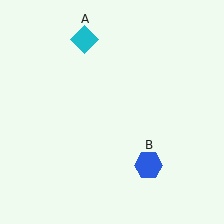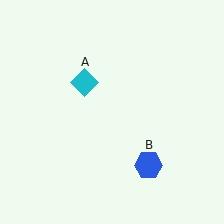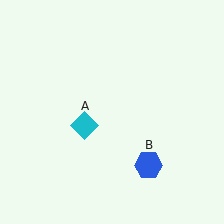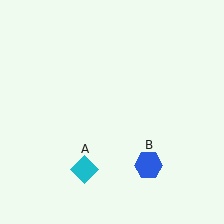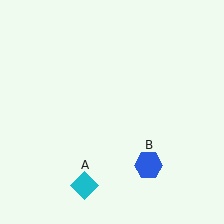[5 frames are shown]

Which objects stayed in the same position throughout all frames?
Blue hexagon (object B) remained stationary.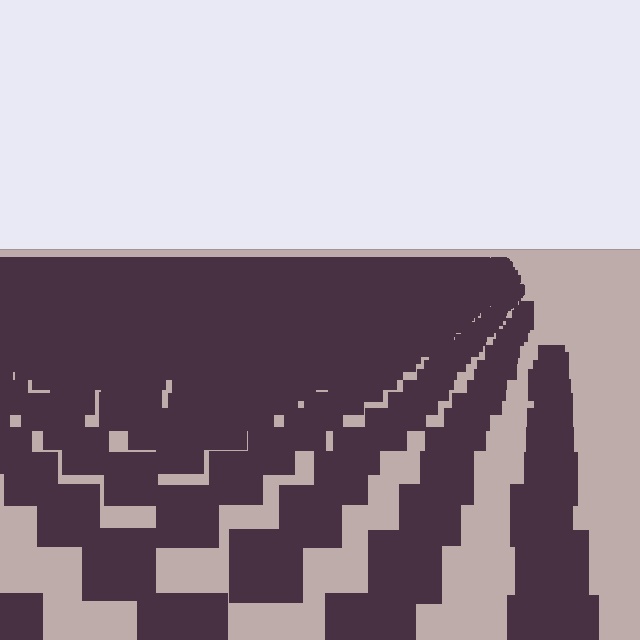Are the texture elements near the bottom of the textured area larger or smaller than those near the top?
Larger. Near the bottom, elements are closer to the viewer and appear at a bigger on-screen size.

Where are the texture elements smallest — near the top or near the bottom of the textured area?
Near the top.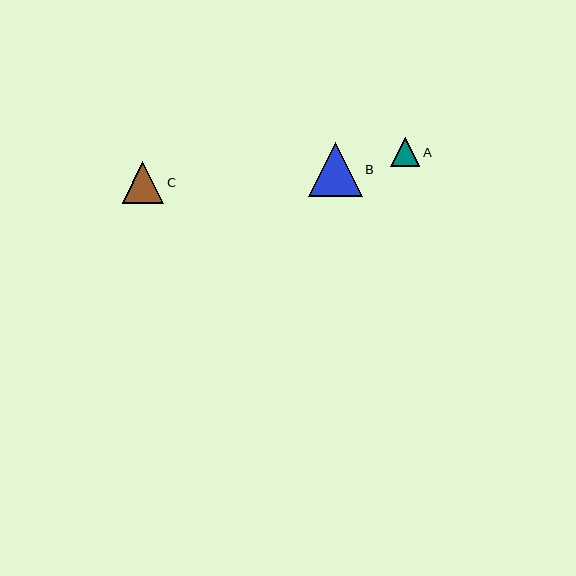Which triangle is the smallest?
Triangle A is the smallest with a size of approximately 29 pixels.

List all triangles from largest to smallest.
From largest to smallest: B, C, A.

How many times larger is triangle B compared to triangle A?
Triangle B is approximately 1.9 times the size of triangle A.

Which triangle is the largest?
Triangle B is the largest with a size of approximately 54 pixels.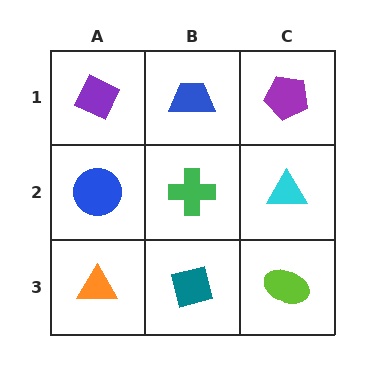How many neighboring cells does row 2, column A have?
3.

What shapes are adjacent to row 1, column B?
A green cross (row 2, column B), a purple diamond (row 1, column A), a purple pentagon (row 1, column C).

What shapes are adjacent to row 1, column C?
A cyan triangle (row 2, column C), a blue trapezoid (row 1, column B).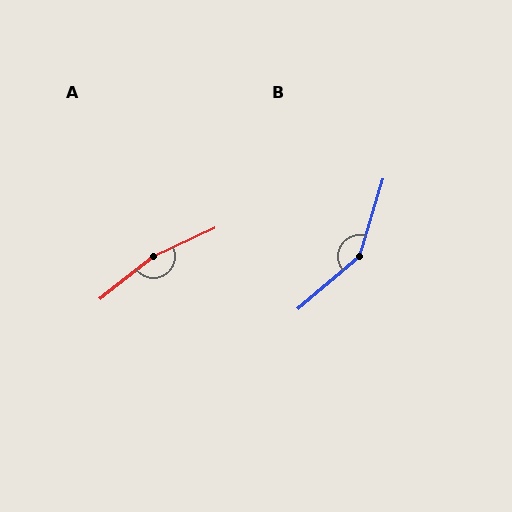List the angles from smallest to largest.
B (147°), A (166°).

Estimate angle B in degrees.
Approximately 147 degrees.